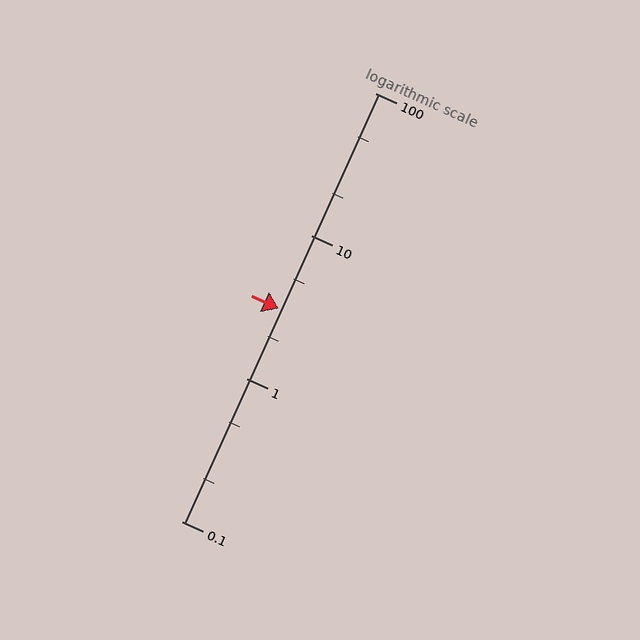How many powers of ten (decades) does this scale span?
The scale spans 3 decades, from 0.1 to 100.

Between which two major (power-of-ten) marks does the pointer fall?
The pointer is between 1 and 10.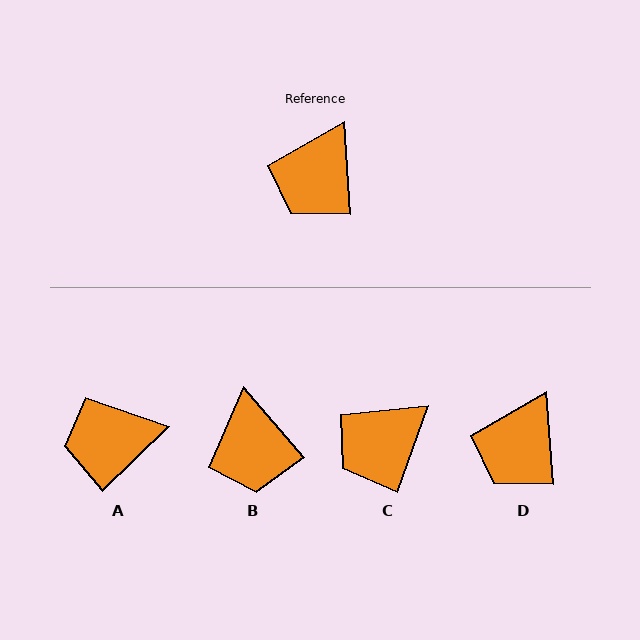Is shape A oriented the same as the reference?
No, it is off by about 49 degrees.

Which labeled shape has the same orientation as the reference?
D.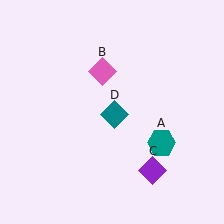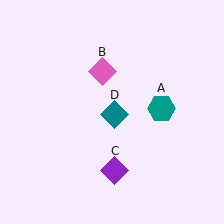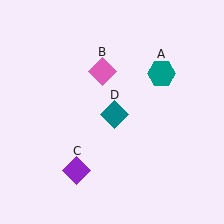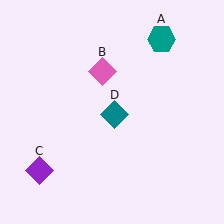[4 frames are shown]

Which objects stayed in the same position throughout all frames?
Pink diamond (object B) and teal diamond (object D) remained stationary.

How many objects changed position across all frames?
2 objects changed position: teal hexagon (object A), purple diamond (object C).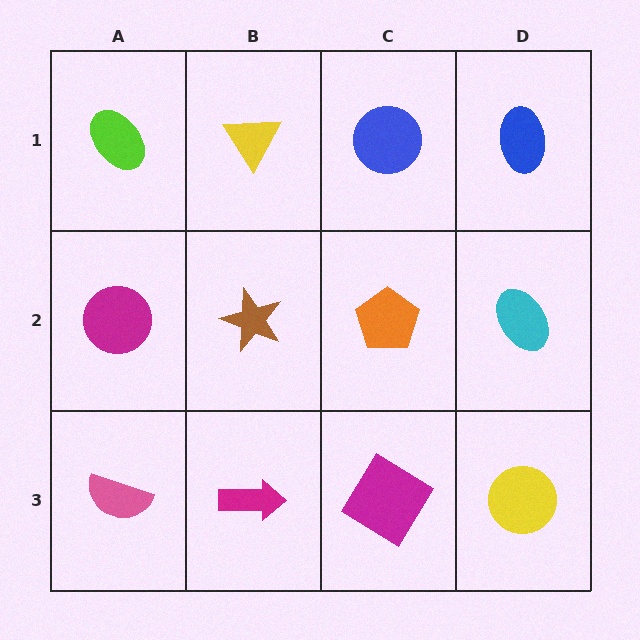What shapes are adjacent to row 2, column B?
A yellow triangle (row 1, column B), a magenta arrow (row 3, column B), a magenta circle (row 2, column A), an orange pentagon (row 2, column C).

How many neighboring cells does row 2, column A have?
3.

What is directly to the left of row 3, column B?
A pink semicircle.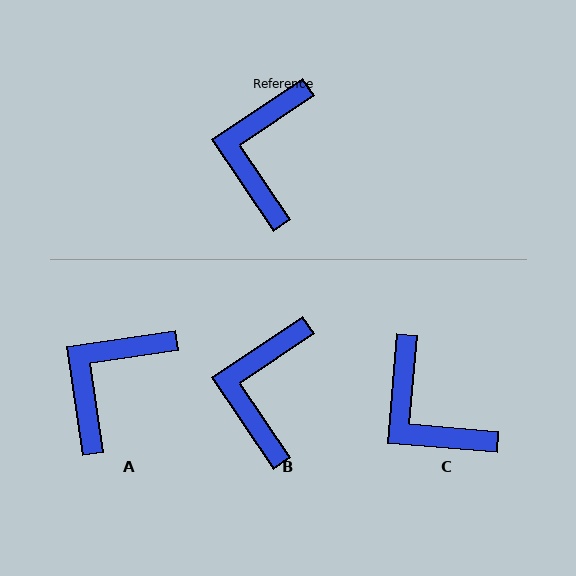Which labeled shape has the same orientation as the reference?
B.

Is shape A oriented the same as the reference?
No, it is off by about 26 degrees.